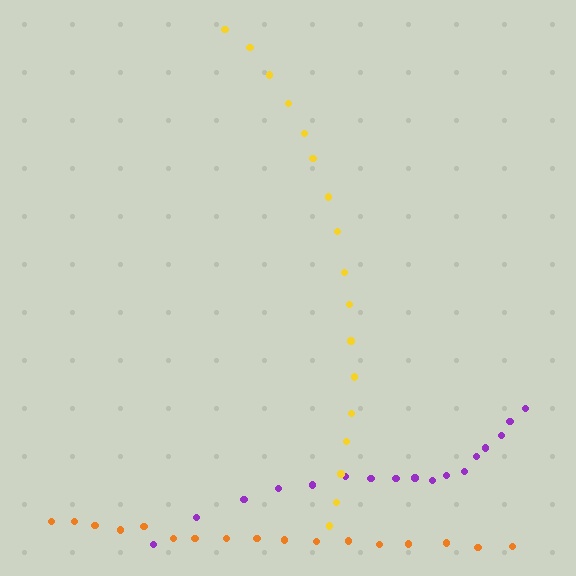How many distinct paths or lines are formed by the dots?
There are 3 distinct paths.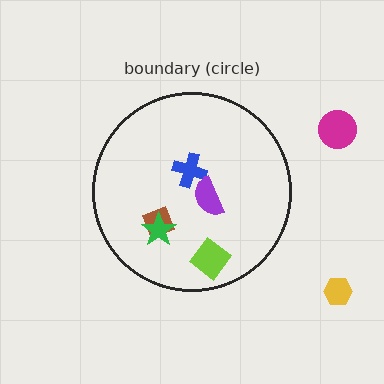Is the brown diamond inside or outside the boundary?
Inside.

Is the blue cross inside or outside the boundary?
Inside.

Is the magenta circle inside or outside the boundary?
Outside.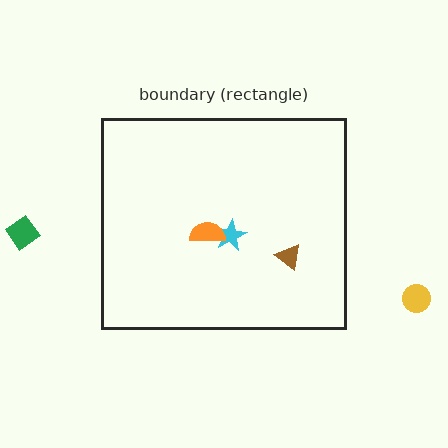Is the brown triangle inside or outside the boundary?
Inside.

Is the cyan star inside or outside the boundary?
Inside.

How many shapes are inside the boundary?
3 inside, 2 outside.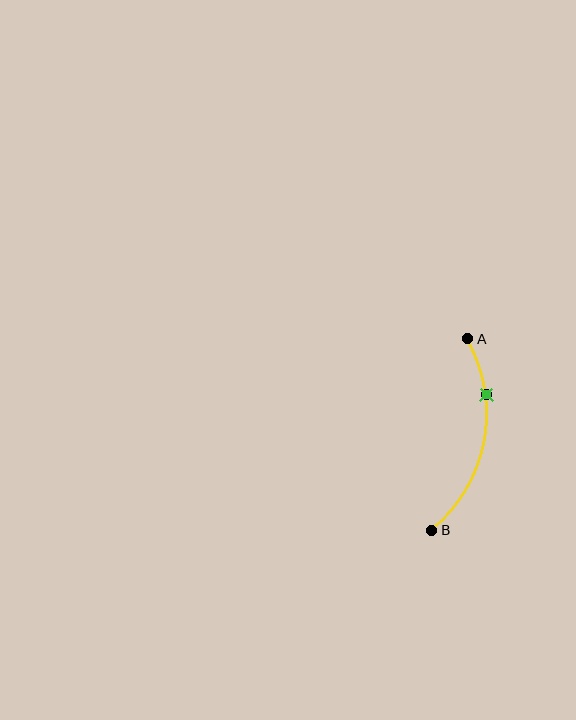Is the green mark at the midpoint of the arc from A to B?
No. The green mark lies on the arc but is closer to endpoint A. The arc midpoint would be at the point on the curve equidistant along the arc from both A and B.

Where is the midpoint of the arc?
The arc midpoint is the point on the curve farthest from the straight line joining A and B. It sits to the right of that line.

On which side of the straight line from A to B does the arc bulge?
The arc bulges to the right of the straight line connecting A and B.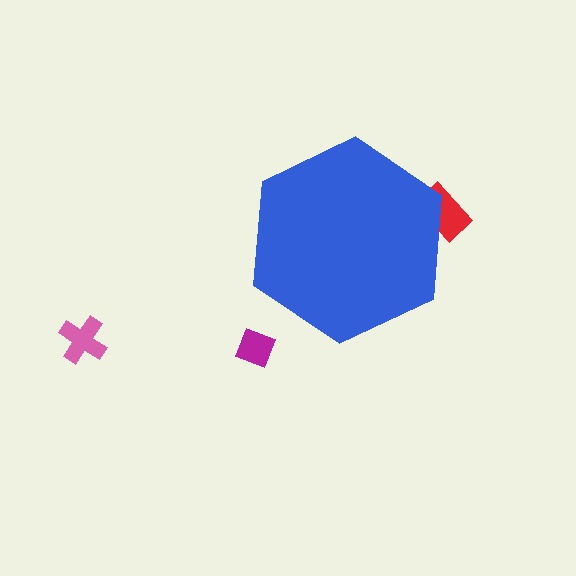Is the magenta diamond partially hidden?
No, the magenta diamond is fully visible.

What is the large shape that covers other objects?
A blue hexagon.